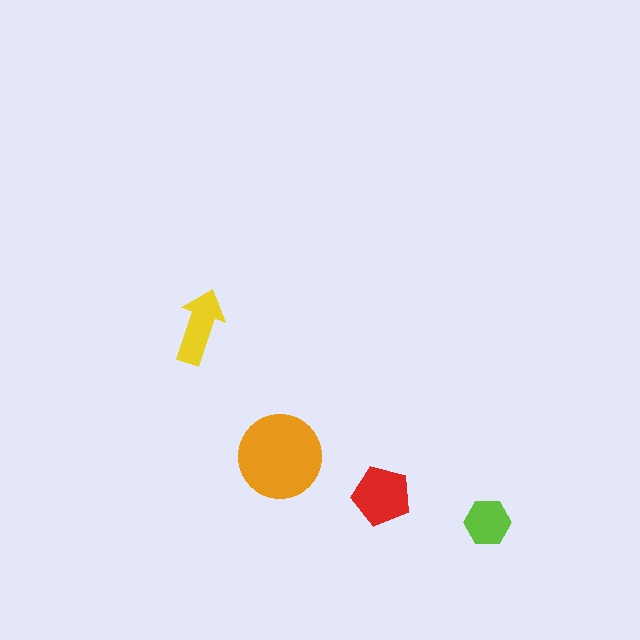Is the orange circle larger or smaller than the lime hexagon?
Larger.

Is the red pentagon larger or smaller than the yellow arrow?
Larger.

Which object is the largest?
The orange circle.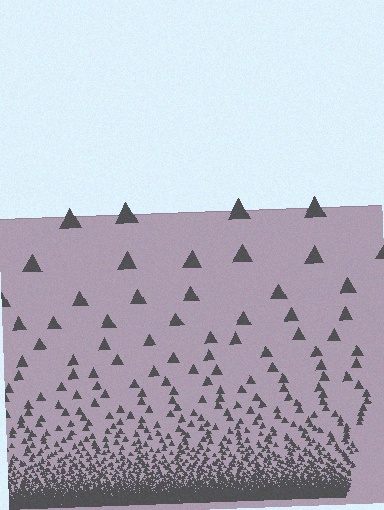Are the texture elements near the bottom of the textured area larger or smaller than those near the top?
Smaller. The gradient is inverted — elements near the bottom are smaller and denser.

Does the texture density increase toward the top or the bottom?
Density increases toward the bottom.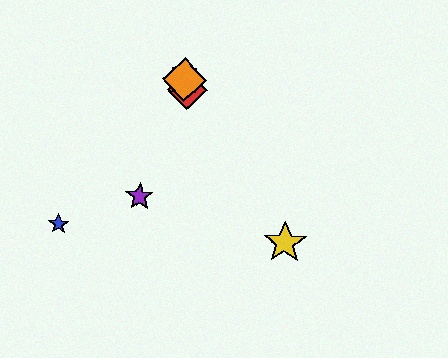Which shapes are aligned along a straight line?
The red diamond, the green square, the orange diamond are aligned along a straight line.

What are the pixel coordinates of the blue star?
The blue star is at (59, 224).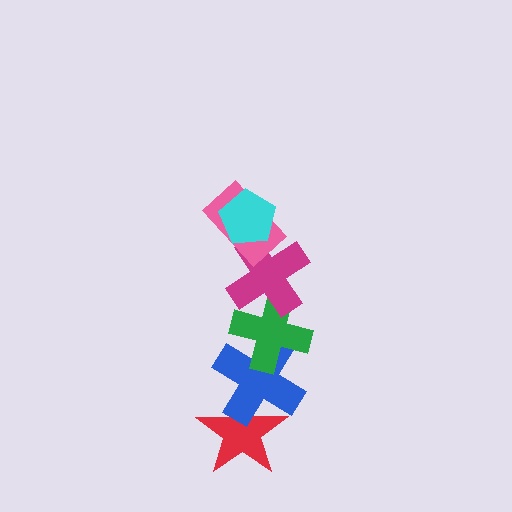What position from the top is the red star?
The red star is 6th from the top.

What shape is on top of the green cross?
The magenta cross is on top of the green cross.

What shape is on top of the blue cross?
The green cross is on top of the blue cross.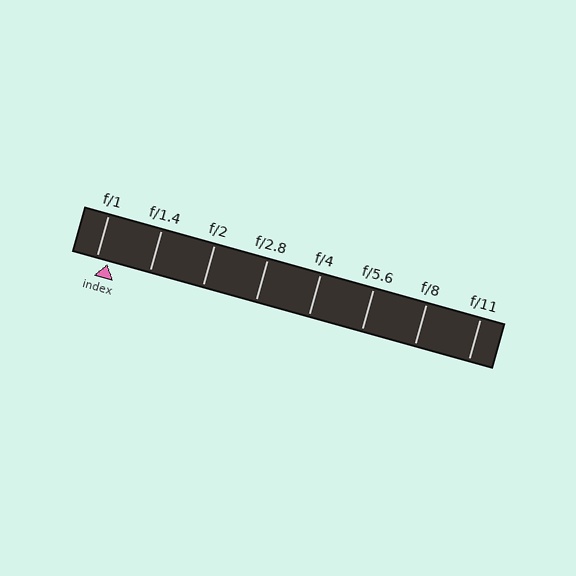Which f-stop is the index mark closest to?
The index mark is closest to f/1.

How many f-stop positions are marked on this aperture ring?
There are 8 f-stop positions marked.